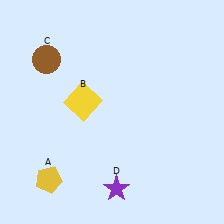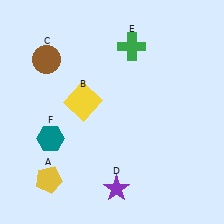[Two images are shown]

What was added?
A green cross (E), a teal hexagon (F) were added in Image 2.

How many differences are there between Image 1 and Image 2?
There are 2 differences between the two images.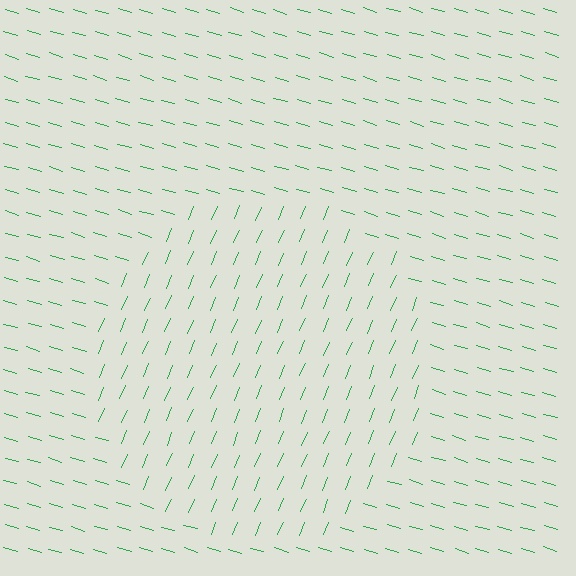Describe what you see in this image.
The image is filled with small green line segments. A circle region in the image has lines oriented differently from the surrounding lines, creating a visible texture boundary.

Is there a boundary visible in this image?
Yes, there is a texture boundary formed by a change in line orientation.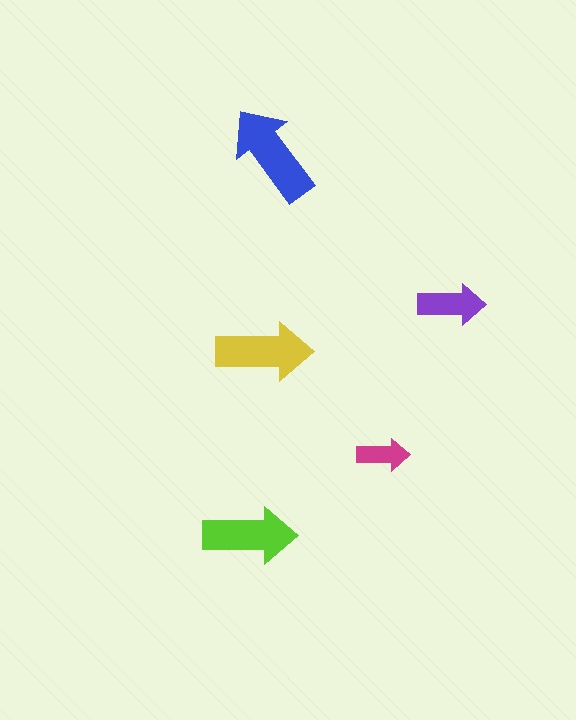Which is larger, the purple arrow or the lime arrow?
The lime one.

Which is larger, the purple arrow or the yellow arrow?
The yellow one.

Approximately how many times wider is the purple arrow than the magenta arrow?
About 1.5 times wider.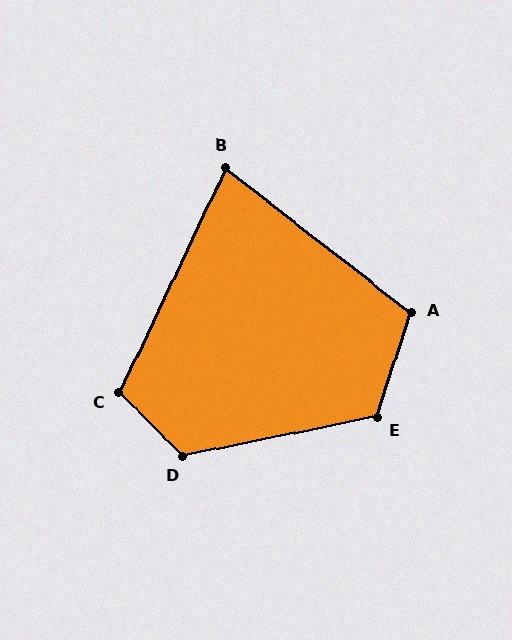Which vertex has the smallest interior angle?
B, at approximately 78 degrees.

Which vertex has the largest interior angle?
D, at approximately 123 degrees.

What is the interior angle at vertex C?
Approximately 110 degrees (obtuse).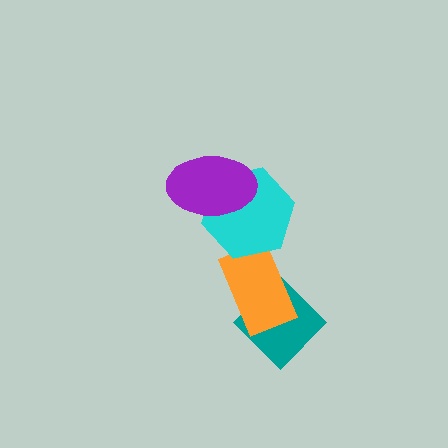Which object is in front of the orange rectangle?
The cyan hexagon is in front of the orange rectangle.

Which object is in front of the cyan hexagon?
The purple ellipse is in front of the cyan hexagon.